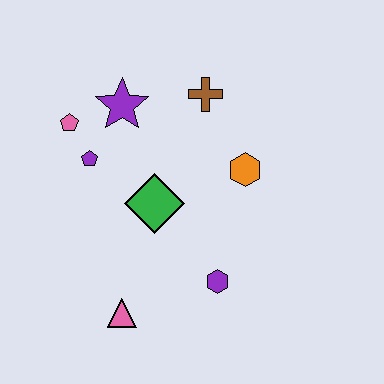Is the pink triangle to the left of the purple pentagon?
No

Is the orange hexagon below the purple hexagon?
No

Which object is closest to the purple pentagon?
The pink pentagon is closest to the purple pentagon.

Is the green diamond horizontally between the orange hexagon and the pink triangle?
Yes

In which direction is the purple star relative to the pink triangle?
The purple star is above the pink triangle.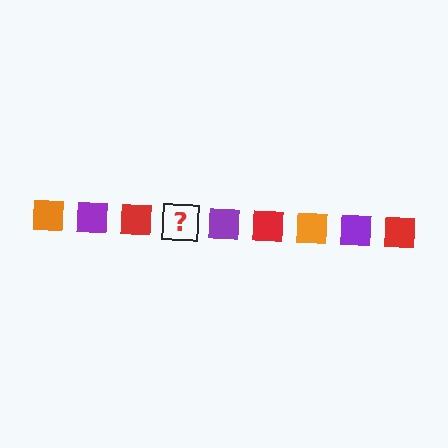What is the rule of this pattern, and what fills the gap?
The rule is that the pattern cycles through orange, purple, red squares. The gap should be filled with an orange square.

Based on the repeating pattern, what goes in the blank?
The blank should be an orange square.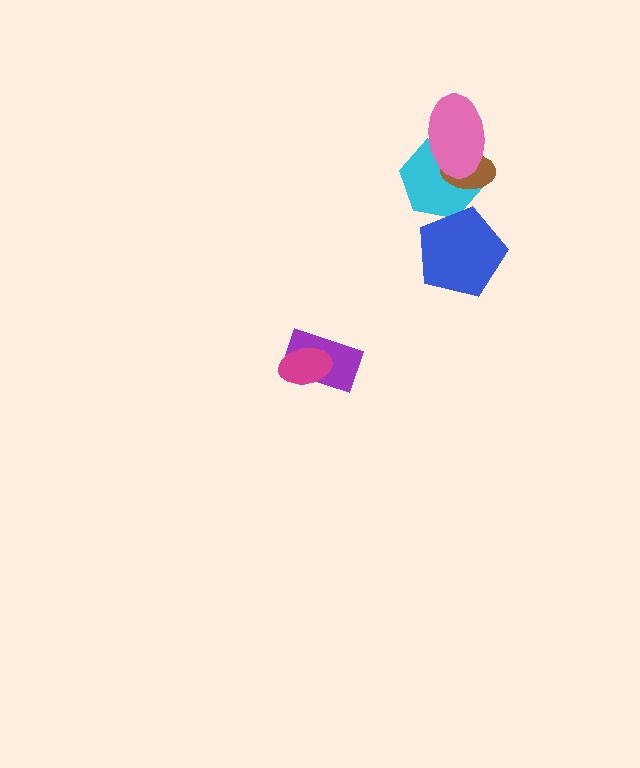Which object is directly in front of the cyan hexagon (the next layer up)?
The brown ellipse is directly in front of the cyan hexagon.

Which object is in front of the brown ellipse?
The pink ellipse is in front of the brown ellipse.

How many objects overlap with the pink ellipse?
2 objects overlap with the pink ellipse.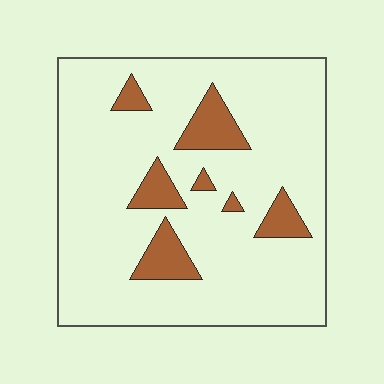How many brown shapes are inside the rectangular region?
7.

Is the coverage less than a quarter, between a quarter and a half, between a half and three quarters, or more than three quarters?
Less than a quarter.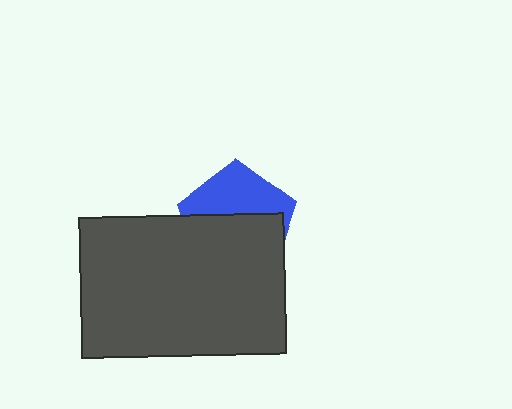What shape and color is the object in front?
The object in front is a dark gray rectangle.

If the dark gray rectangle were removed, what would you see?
You would see the complete blue pentagon.